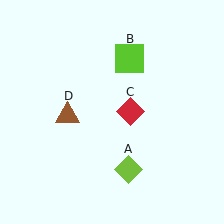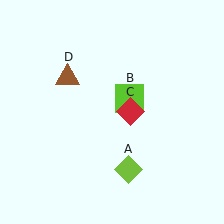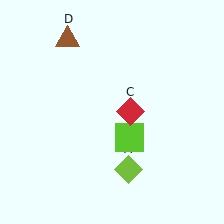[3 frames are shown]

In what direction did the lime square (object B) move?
The lime square (object B) moved down.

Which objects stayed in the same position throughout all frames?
Lime diamond (object A) and red diamond (object C) remained stationary.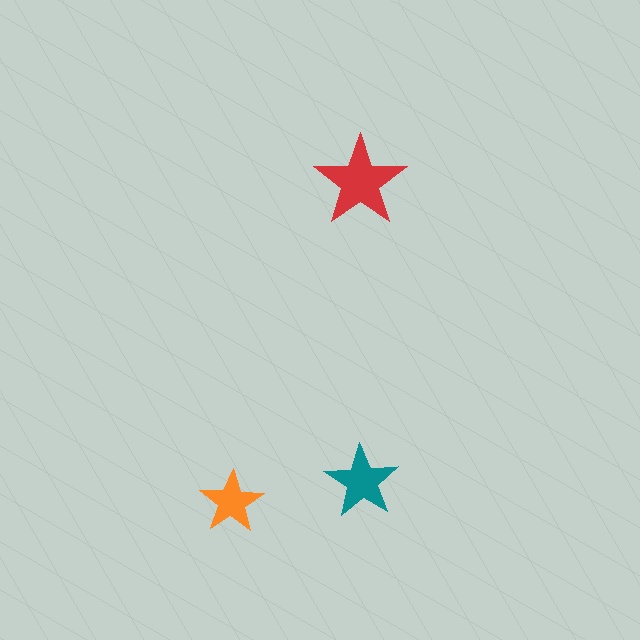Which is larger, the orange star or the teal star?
The teal one.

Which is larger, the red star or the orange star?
The red one.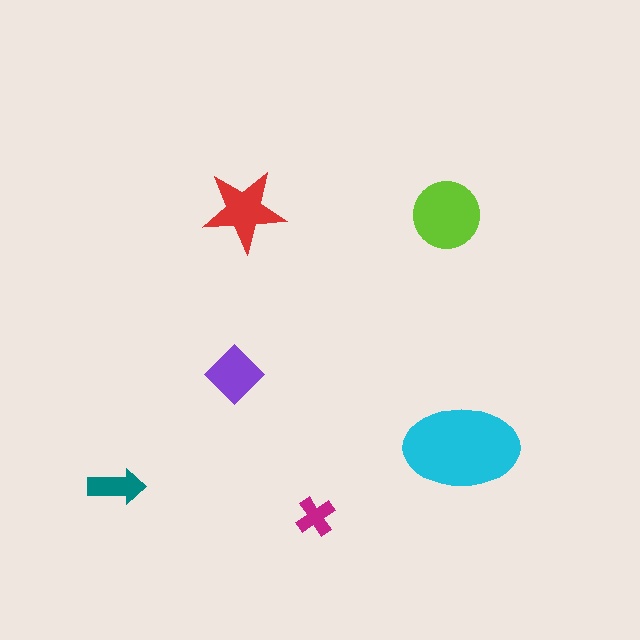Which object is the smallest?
The magenta cross.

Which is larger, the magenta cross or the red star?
The red star.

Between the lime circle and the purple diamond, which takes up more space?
The lime circle.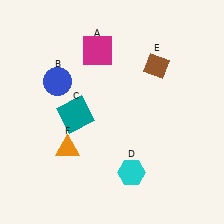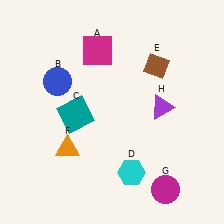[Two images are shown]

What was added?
A magenta circle (G), a purple triangle (H) were added in Image 2.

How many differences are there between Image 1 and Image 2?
There are 2 differences between the two images.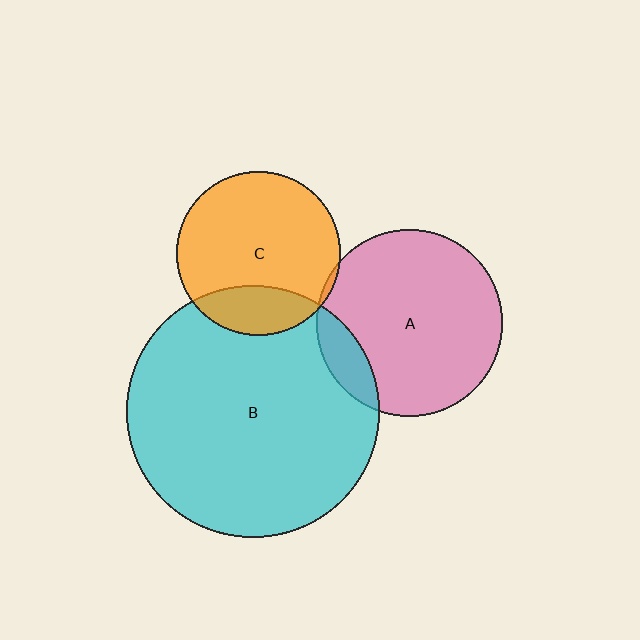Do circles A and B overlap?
Yes.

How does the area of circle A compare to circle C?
Approximately 1.3 times.